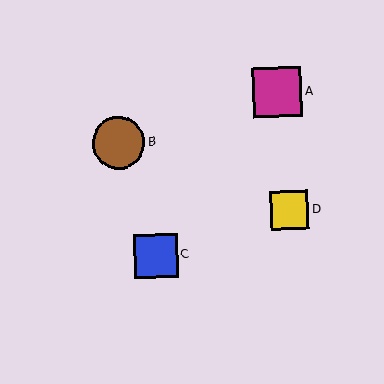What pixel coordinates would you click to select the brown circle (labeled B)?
Click at (119, 143) to select the brown circle B.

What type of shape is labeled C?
Shape C is a blue square.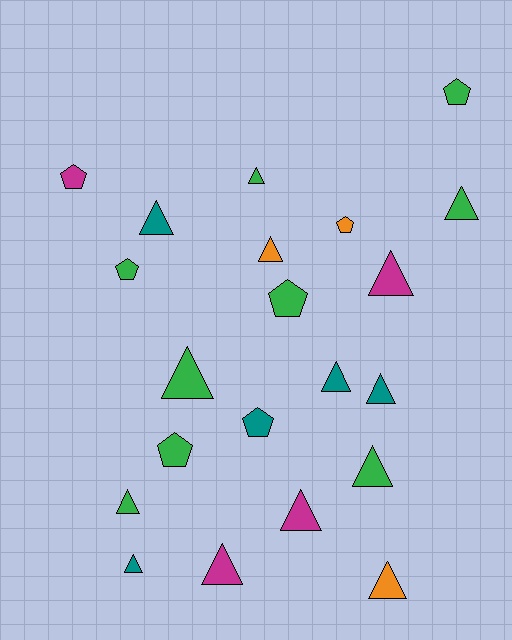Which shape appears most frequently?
Triangle, with 14 objects.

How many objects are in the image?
There are 21 objects.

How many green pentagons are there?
There are 4 green pentagons.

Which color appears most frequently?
Green, with 9 objects.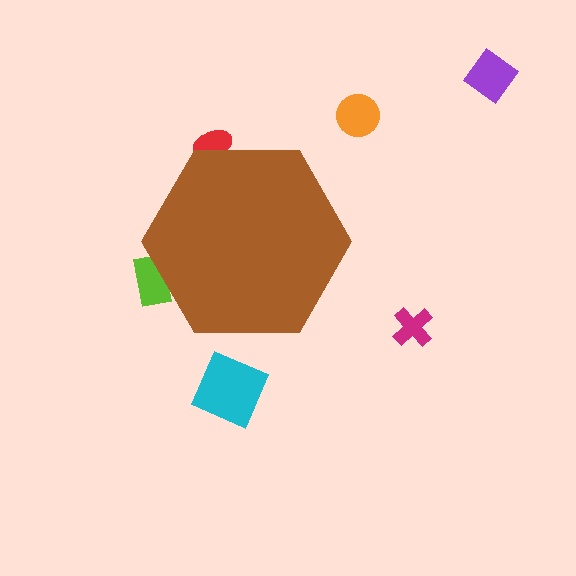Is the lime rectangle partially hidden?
Yes, the lime rectangle is partially hidden behind the brown hexagon.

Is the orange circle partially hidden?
No, the orange circle is fully visible.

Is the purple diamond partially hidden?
No, the purple diamond is fully visible.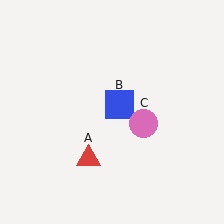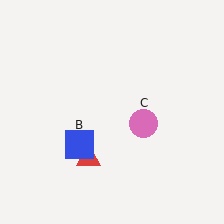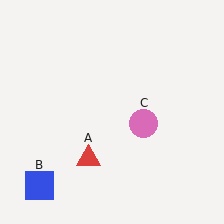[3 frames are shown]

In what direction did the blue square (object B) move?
The blue square (object B) moved down and to the left.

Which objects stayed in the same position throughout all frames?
Red triangle (object A) and pink circle (object C) remained stationary.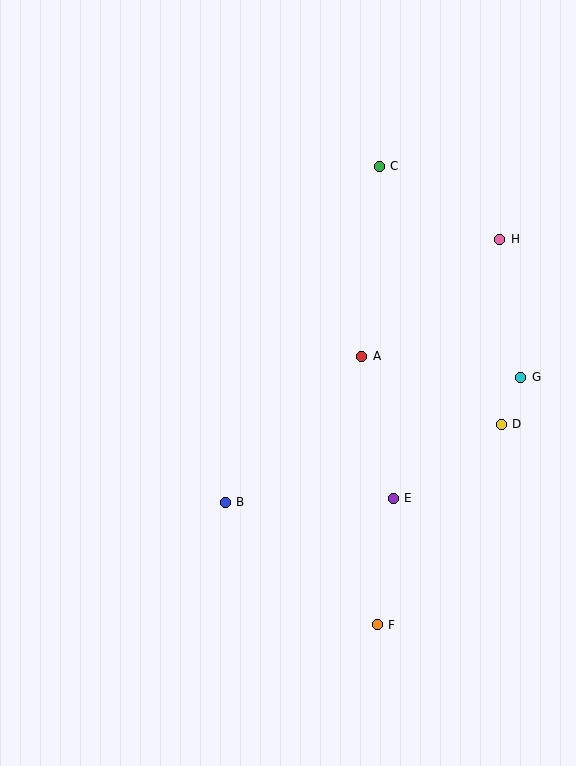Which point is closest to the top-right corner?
Point H is closest to the top-right corner.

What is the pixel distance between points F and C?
The distance between F and C is 459 pixels.